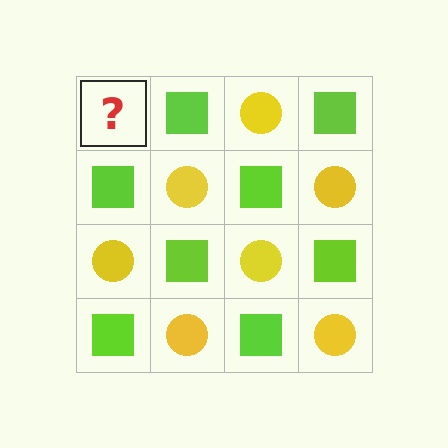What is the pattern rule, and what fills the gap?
The rule is that it alternates yellow circle and lime square in a checkerboard pattern. The gap should be filled with a yellow circle.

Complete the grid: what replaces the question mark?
The question mark should be replaced with a yellow circle.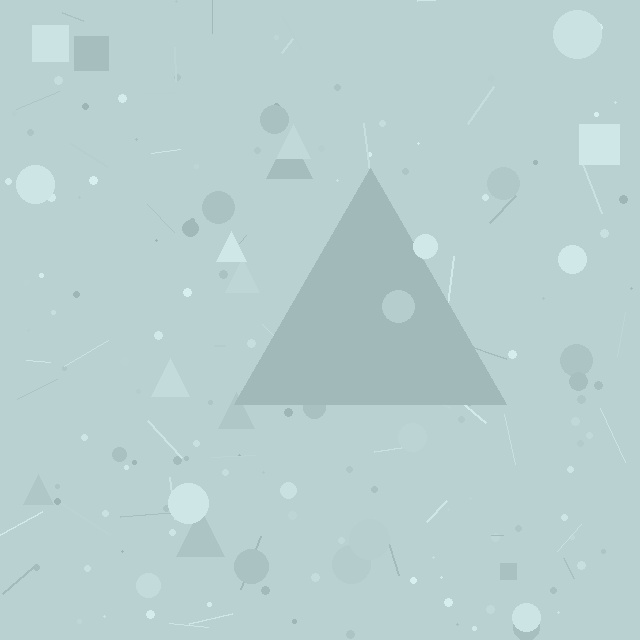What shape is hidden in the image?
A triangle is hidden in the image.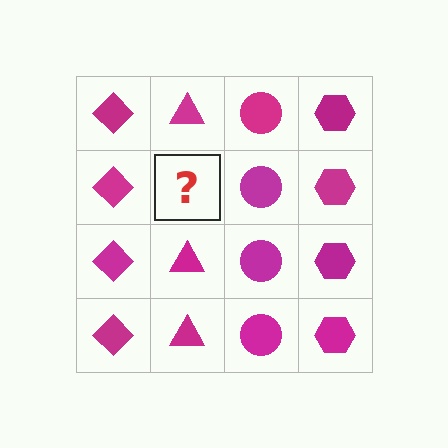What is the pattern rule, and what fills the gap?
The rule is that each column has a consistent shape. The gap should be filled with a magenta triangle.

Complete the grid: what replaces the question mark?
The question mark should be replaced with a magenta triangle.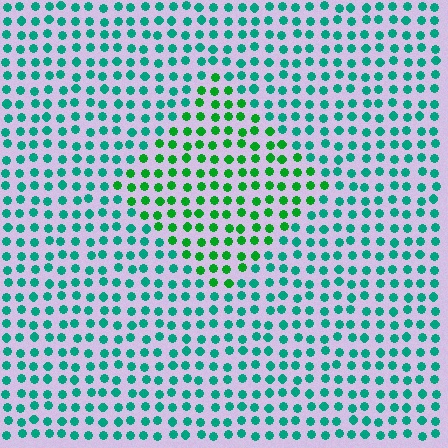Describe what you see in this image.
The image is filled with small teal elements in a uniform arrangement. A diamond-shaped region is visible where the elements are tinted to a slightly different hue, forming a subtle color boundary.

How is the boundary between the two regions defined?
The boundary is defined purely by a slight shift in hue (about 36 degrees). Spacing, size, and orientation are identical on both sides.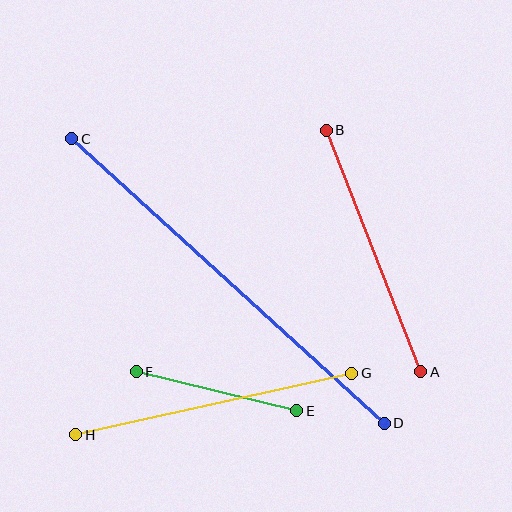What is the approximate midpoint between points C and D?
The midpoint is at approximately (228, 281) pixels.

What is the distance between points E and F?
The distance is approximately 165 pixels.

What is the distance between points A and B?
The distance is approximately 260 pixels.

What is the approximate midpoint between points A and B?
The midpoint is at approximately (373, 251) pixels.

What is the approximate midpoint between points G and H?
The midpoint is at approximately (214, 404) pixels.